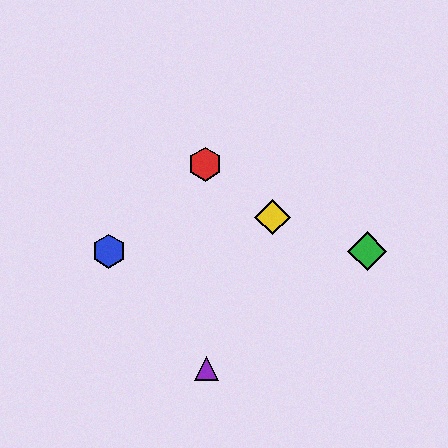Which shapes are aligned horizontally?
The blue hexagon, the green diamond are aligned horizontally.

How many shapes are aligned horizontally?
2 shapes (the blue hexagon, the green diamond) are aligned horizontally.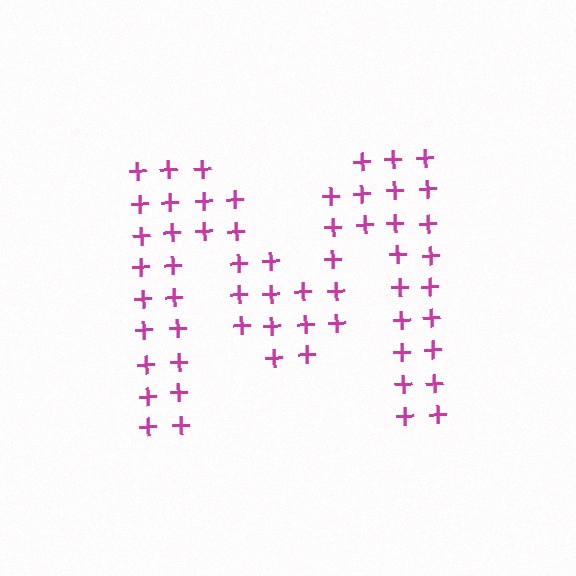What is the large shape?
The large shape is the letter M.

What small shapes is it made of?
It is made of small plus signs.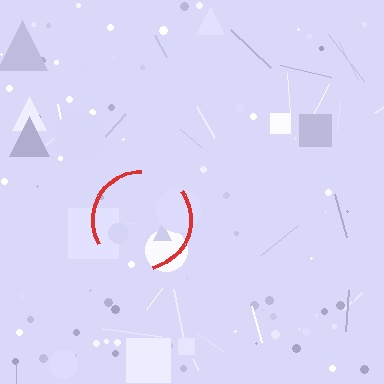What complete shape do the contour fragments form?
The contour fragments form a circle.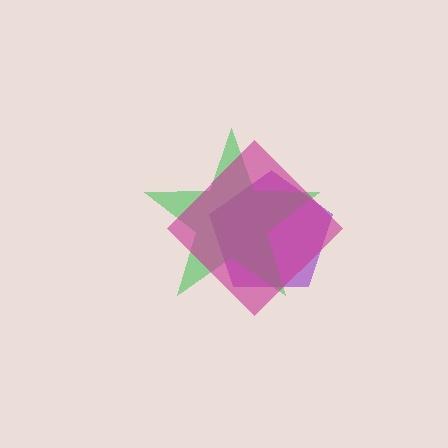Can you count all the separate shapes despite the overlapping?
Yes, there are 3 separate shapes.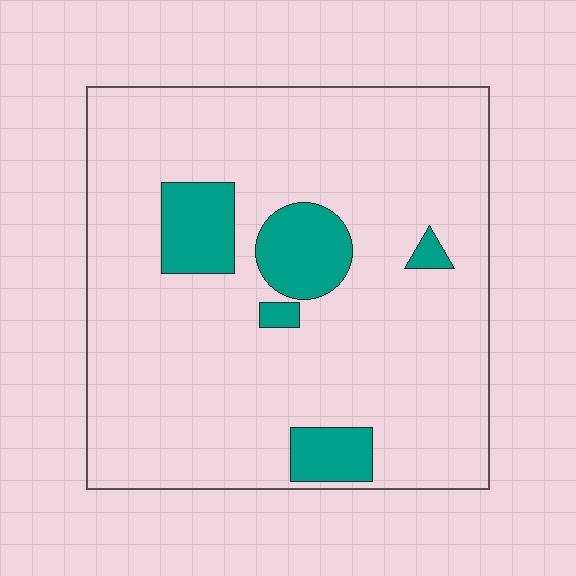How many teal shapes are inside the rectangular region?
5.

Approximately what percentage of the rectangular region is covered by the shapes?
Approximately 15%.